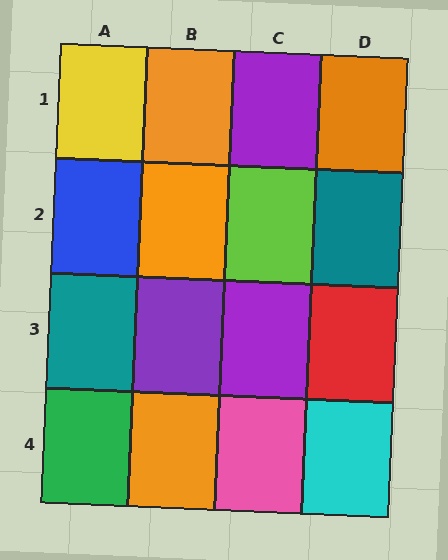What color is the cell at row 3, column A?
Teal.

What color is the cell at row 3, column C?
Purple.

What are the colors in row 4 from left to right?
Green, orange, pink, cyan.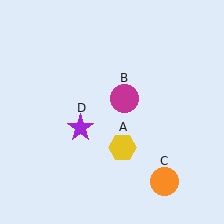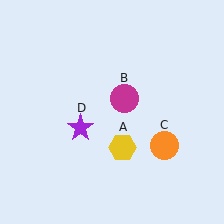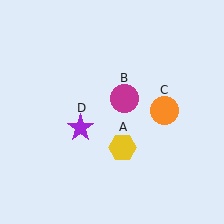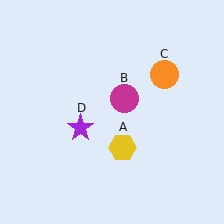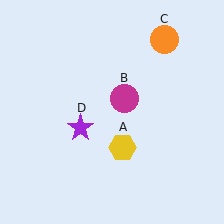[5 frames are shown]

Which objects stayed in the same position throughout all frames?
Yellow hexagon (object A) and magenta circle (object B) and purple star (object D) remained stationary.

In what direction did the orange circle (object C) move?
The orange circle (object C) moved up.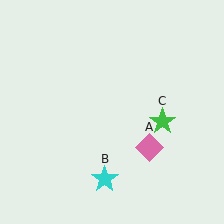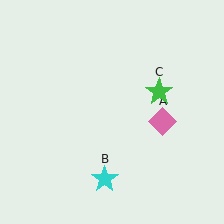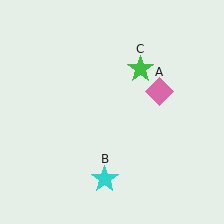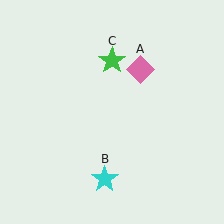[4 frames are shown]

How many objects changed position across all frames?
2 objects changed position: pink diamond (object A), green star (object C).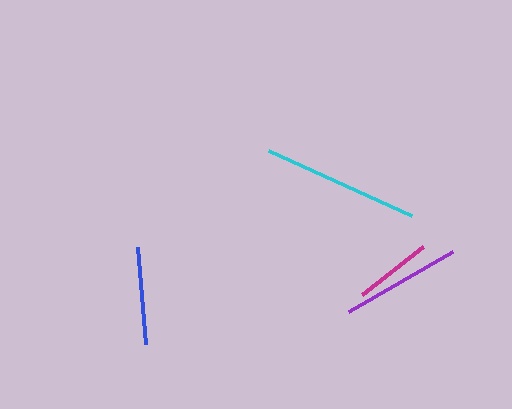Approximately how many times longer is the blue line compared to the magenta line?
The blue line is approximately 1.2 times the length of the magenta line.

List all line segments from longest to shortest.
From longest to shortest: cyan, purple, blue, magenta.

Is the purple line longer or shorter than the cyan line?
The cyan line is longer than the purple line.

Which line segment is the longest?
The cyan line is the longest at approximately 157 pixels.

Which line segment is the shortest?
The magenta line is the shortest at approximately 78 pixels.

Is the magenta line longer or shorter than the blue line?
The blue line is longer than the magenta line.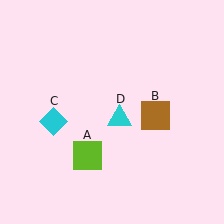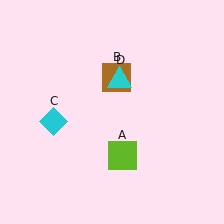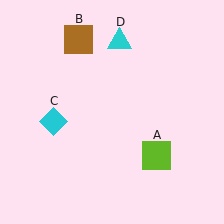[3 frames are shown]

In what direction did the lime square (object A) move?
The lime square (object A) moved right.